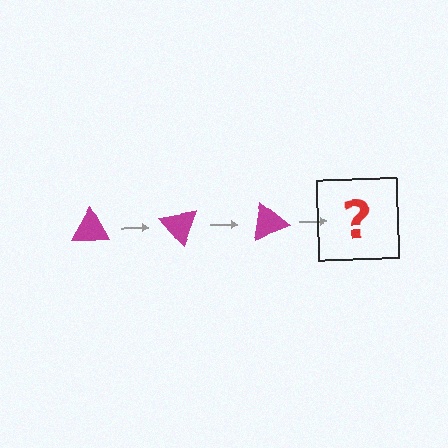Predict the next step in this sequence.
The next step is a magenta triangle rotated 150 degrees.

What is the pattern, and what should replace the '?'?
The pattern is that the triangle rotates 50 degrees each step. The '?' should be a magenta triangle rotated 150 degrees.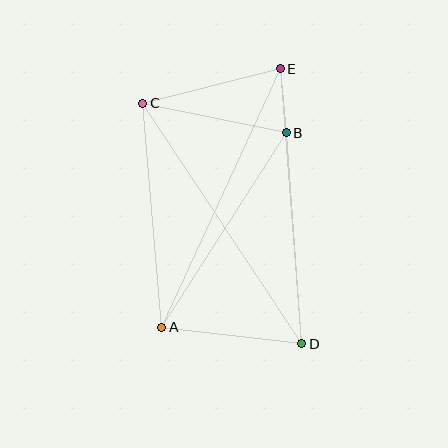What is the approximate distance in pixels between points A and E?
The distance between A and E is approximately 285 pixels.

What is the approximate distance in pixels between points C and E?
The distance between C and E is approximately 142 pixels.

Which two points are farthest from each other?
Points C and D are farthest from each other.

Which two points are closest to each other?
Points B and E are closest to each other.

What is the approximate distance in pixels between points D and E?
The distance between D and E is approximately 276 pixels.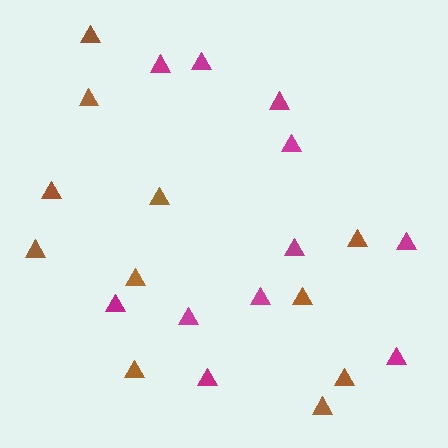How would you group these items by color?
There are 2 groups: one group of magenta triangles (11) and one group of brown triangles (11).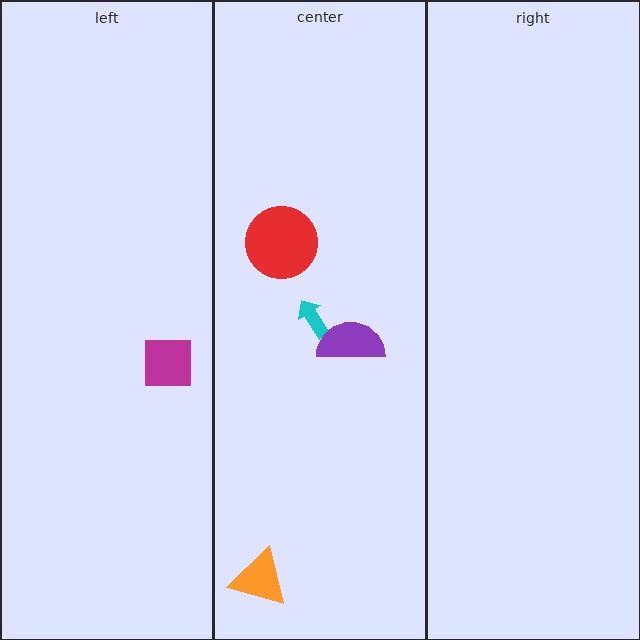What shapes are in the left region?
The magenta square.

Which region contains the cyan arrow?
The center region.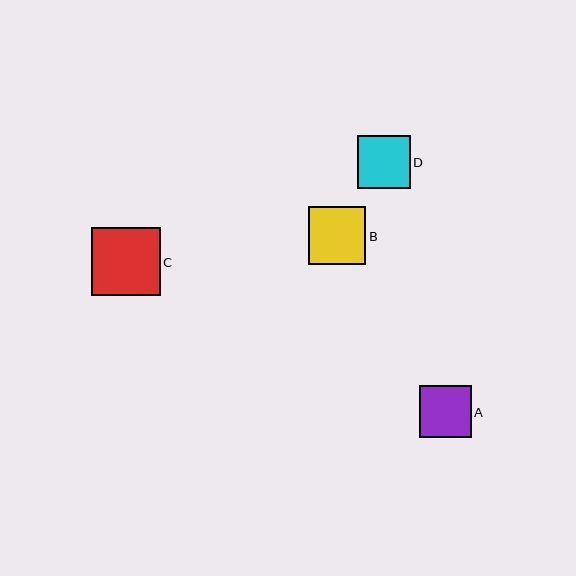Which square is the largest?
Square C is the largest with a size of approximately 69 pixels.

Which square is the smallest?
Square A is the smallest with a size of approximately 52 pixels.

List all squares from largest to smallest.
From largest to smallest: C, B, D, A.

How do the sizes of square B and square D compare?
Square B and square D are approximately the same size.